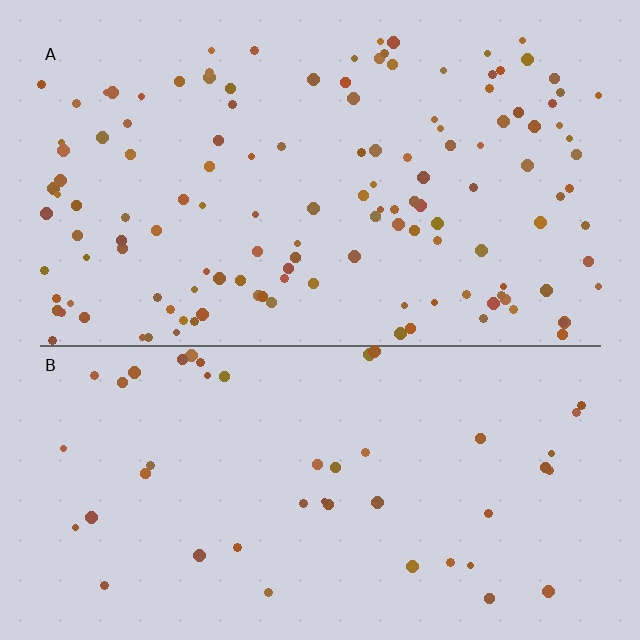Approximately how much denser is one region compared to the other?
Approximately 2.9× — region A over region B.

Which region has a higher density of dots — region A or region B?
A (the top).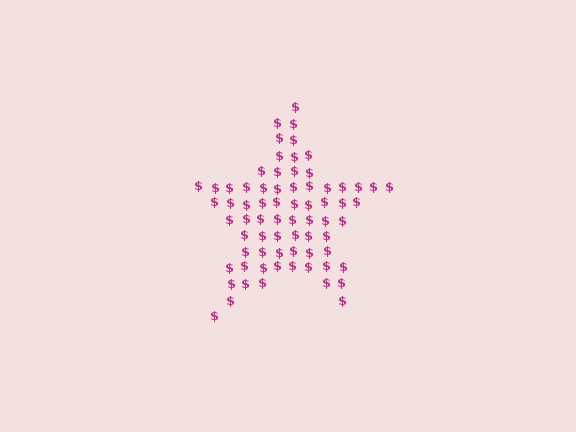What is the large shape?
The large shape is a star.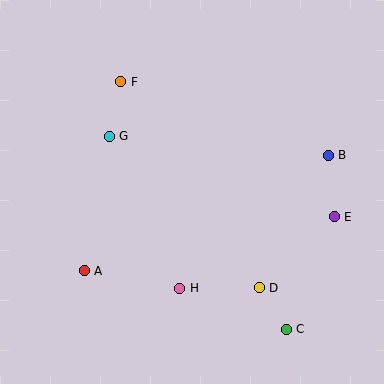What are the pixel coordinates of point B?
Point B is at (328, 155).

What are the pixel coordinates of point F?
Point F is at (121, 82).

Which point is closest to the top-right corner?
Point B is closest to the top-right corner.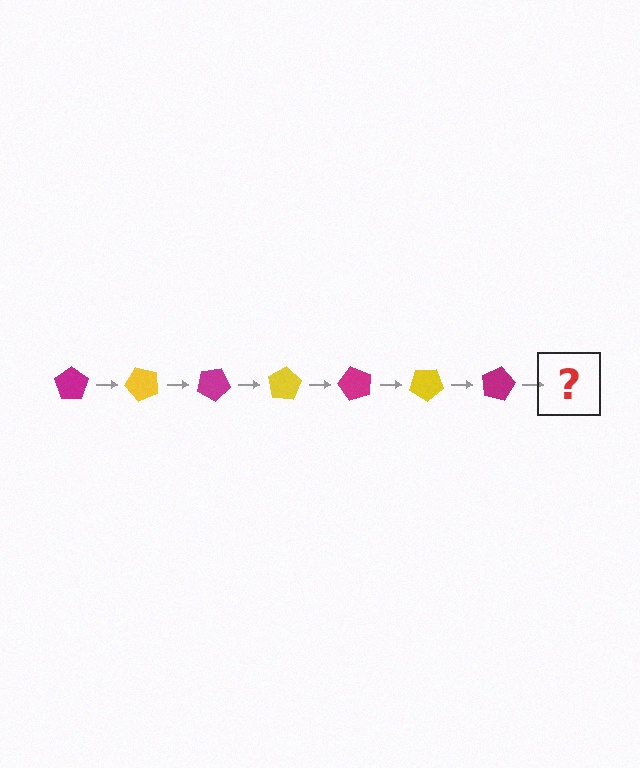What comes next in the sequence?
The next element should be a yellow pentagon, rotated 350 degrees from the start.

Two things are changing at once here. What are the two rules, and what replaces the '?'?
The two rules are that it rotates 50 degrees each step and the color cycles through magenta and yellow. The '?' should be a yellow pentagon, rotated 350 degrees from the start.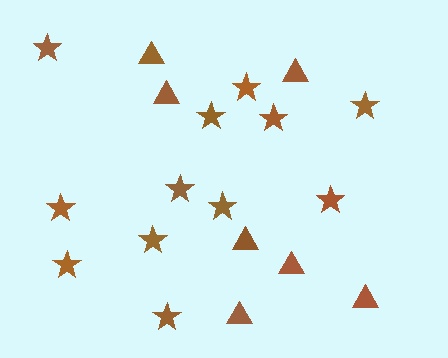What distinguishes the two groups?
There are 2 groups: one group of stars (12) and one group of triangles (7).